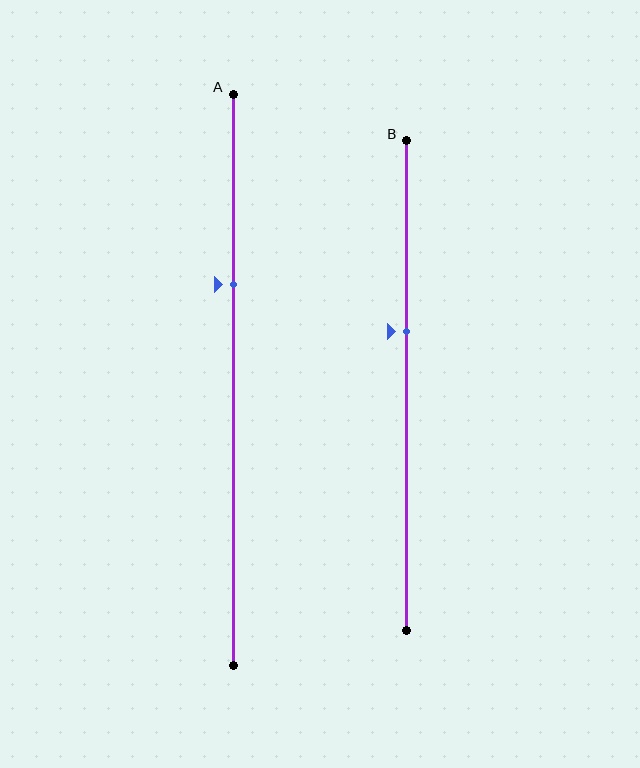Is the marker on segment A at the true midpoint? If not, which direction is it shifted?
No, the marker on segment A is shifted upward by about 17% of the segment length.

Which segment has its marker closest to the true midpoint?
Segment B has its marker closest to the true midpoint.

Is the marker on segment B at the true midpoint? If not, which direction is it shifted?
No, the marker on segment B is shifted upward by about 11% of the segment length.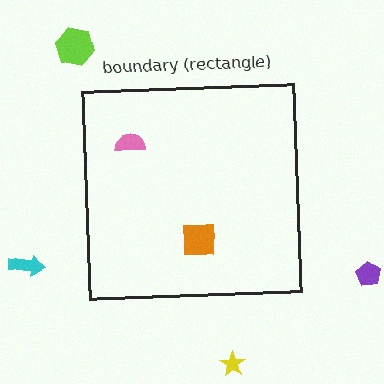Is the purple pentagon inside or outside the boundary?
Outside.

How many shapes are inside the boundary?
2 inside, 4 outside.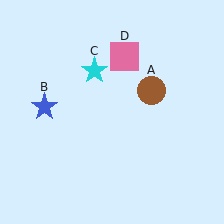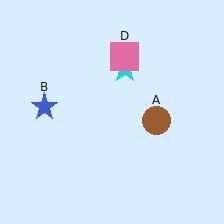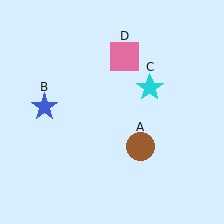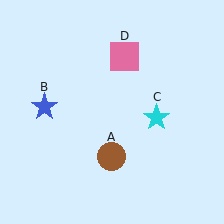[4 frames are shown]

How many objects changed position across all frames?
2 objects changed position: brown circle (object A), cyan star (object C).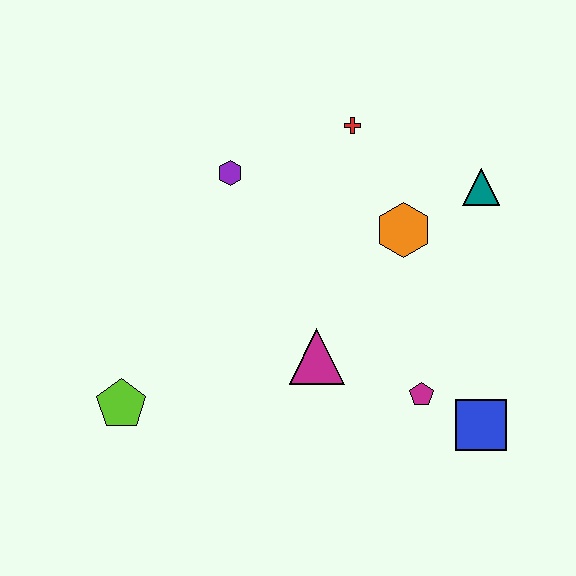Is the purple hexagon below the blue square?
No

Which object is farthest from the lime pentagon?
The teal triangle is farthest from the lime pentagon.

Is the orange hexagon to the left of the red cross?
No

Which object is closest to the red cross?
The orange hexagon is closest to the red cross.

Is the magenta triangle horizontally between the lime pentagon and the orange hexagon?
Yes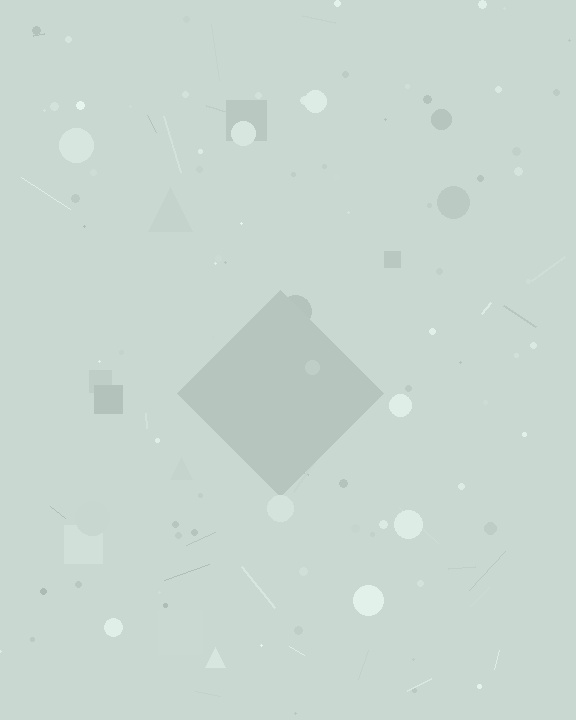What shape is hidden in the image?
A diamond is hidden in the image.